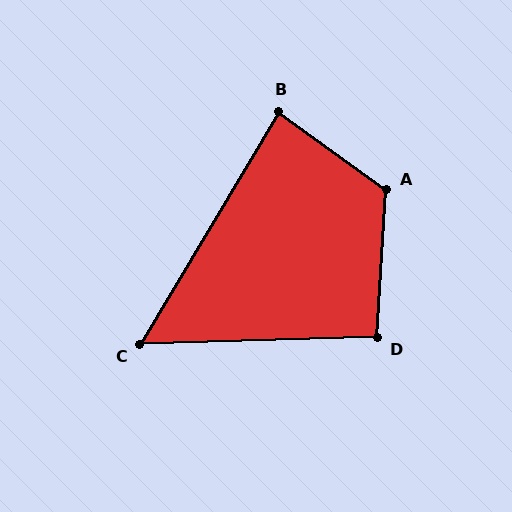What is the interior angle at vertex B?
Approximately 85 degrees (approximately right).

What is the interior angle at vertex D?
Approximately 95 degrees (approximately right).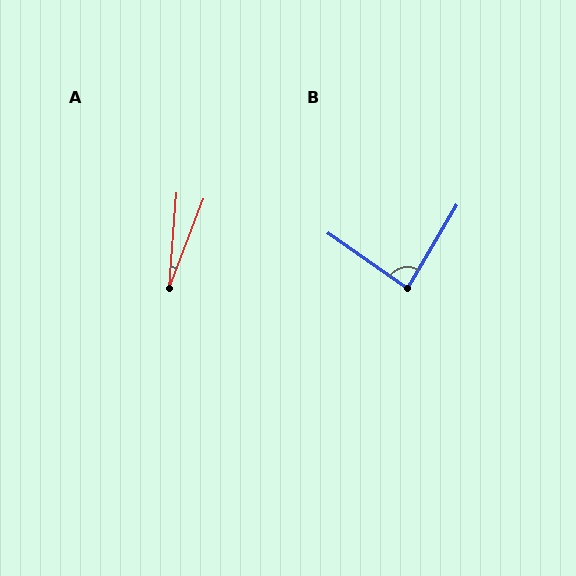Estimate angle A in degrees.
Approximately 16 degrees.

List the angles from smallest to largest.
A (16°), B (86°).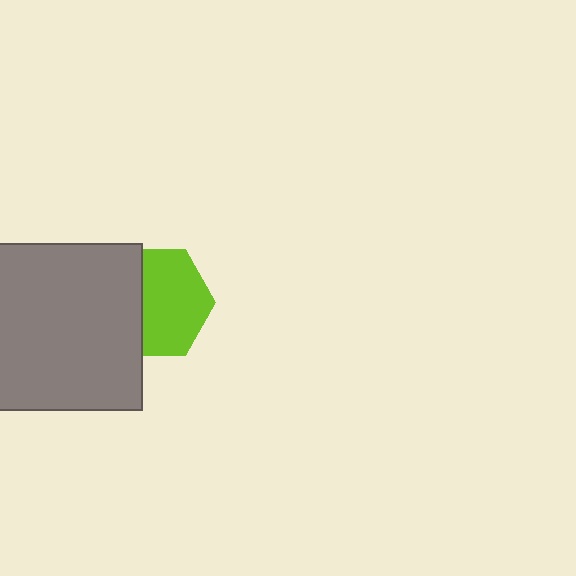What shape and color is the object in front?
The object in front is a gray square.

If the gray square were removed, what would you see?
You would see the complete lime hexagon.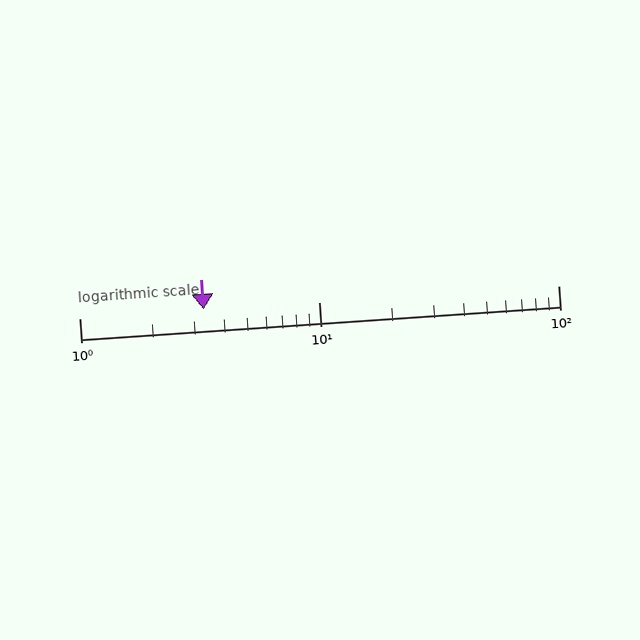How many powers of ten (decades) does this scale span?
The scale spans 2 decades, from 1 to 100.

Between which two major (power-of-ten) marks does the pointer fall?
The pointer is between 1 and 10.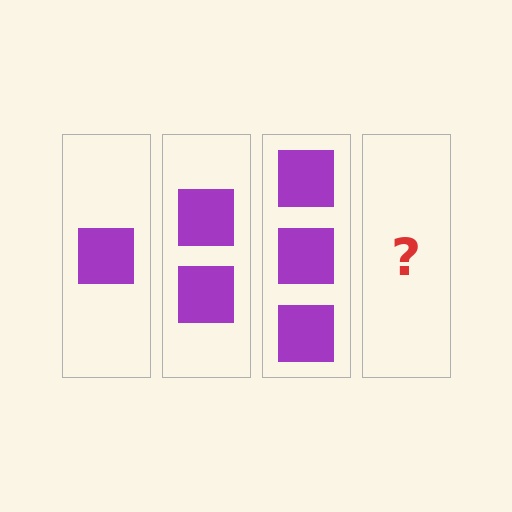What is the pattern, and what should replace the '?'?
The pattern is that each step adds one more square. The '?' should be 4 squares.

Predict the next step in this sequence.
The next step is 4 squares.